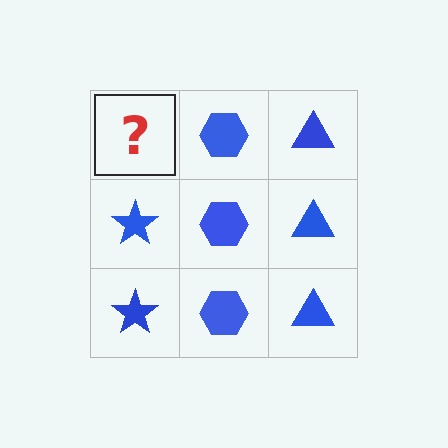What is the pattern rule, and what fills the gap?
The rule is that each column has a consistent shape. The gap should be filled with a blue star.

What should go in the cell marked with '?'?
The missing cell should contain a blue star.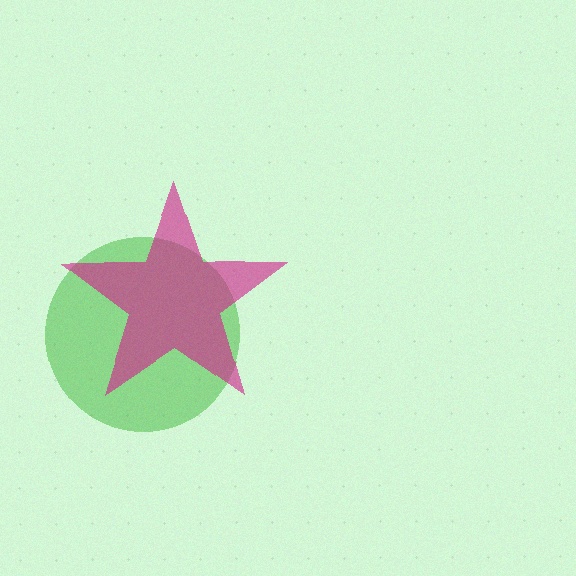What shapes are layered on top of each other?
The layered shapes are: a green circle, a magenta star.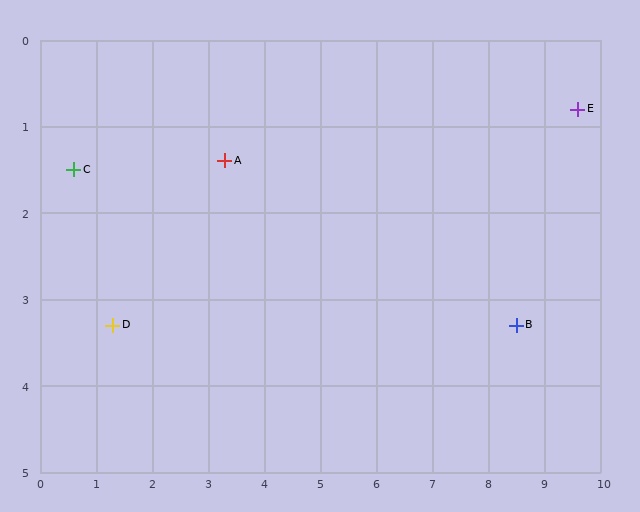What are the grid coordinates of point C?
Point C is at approximately (0.6, 1.5).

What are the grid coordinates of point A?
Point A is at approximately (3.3, 1.4).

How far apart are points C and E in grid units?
Points C and E are about 9.0 grid units apart.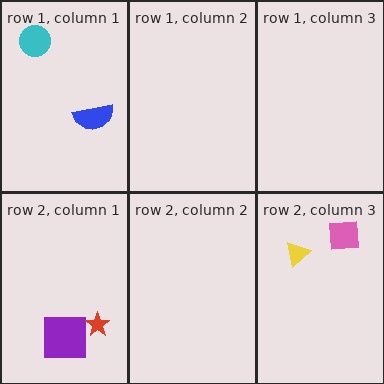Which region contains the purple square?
The row 2, column 1 region.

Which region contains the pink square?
The row 2, column 3 region.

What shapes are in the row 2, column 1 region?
The purple square, the red star.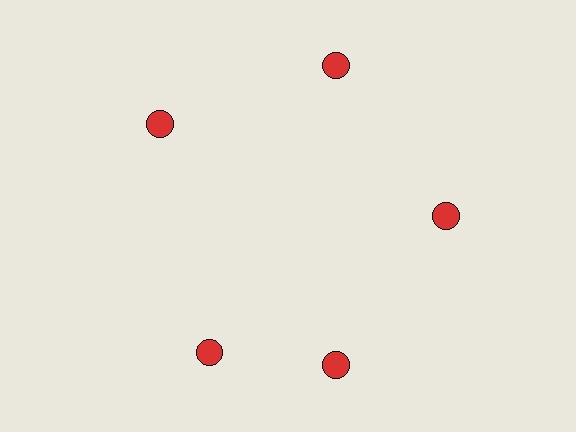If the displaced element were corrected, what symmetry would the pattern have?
It would have 5-fold rotational symmetry — the pattern would map onto itself every 72 degrees.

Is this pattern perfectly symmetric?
No. The 5 red circles are arranged in a ring, but one element near the 8 o'clock position is rotated out of alignment along the ring, breaking the 5-fold rotational symmetry.